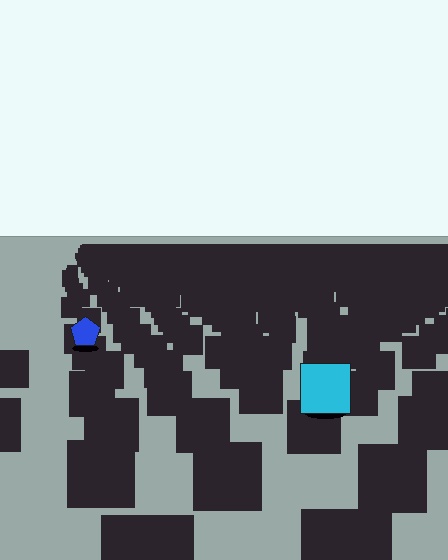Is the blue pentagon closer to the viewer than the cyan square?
No. The cyan square is closer — you can tell from the texture gradient: the ground texture is coarser near it.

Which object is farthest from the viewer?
The blue pentagon is farthest from the viewer. It appears smaller and the ground texture around it is denser.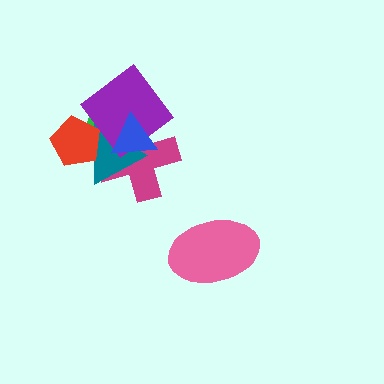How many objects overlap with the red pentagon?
3 objects overlap with the red pentagon.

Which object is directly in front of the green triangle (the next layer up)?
The magenta cross is directly in front of the green triangle.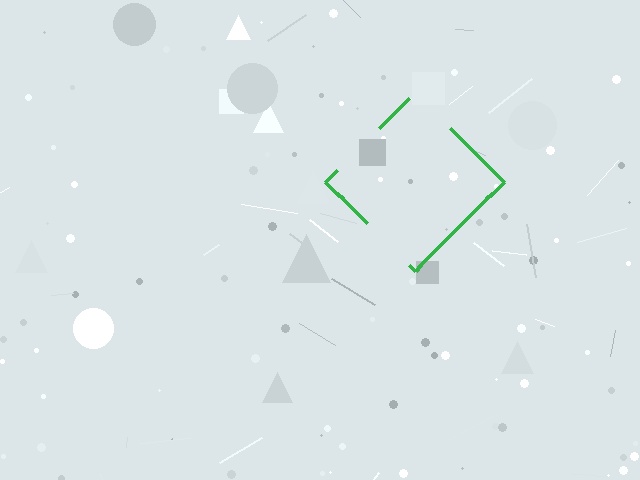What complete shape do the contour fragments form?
The contour fragments form a diamond.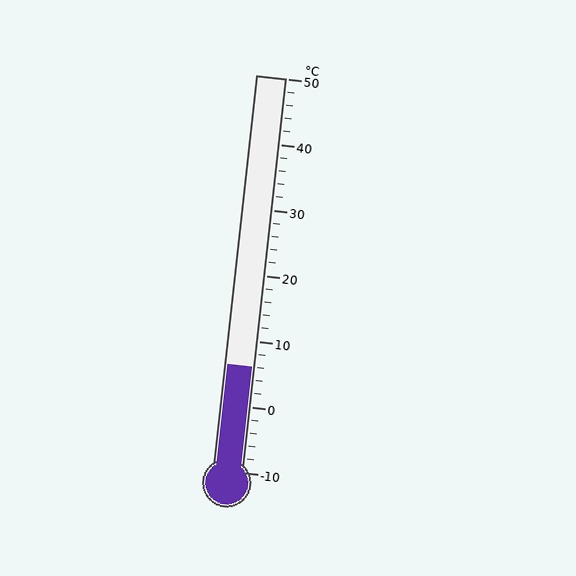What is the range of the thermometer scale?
The thermometer scale ranges from -10°C to 50°C.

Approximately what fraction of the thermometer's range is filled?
The thermometer is filled to approximately 25% of its range.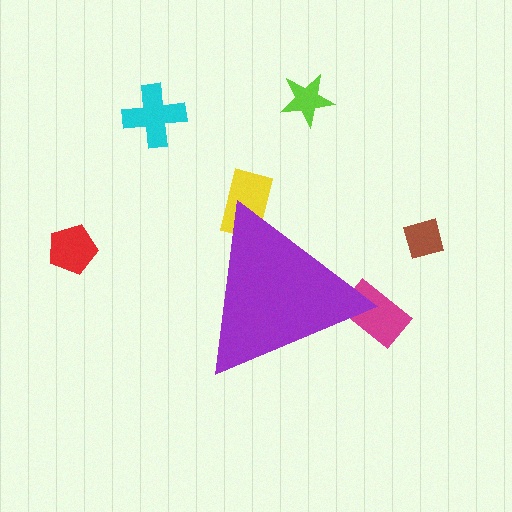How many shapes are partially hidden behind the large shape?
2 shapes are partially hidden.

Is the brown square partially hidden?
No, the brown square is fully visible.